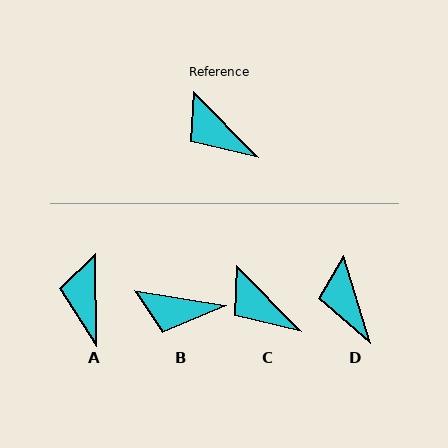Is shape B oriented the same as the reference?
No, it is off by about 37 degrees.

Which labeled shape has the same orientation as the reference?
C.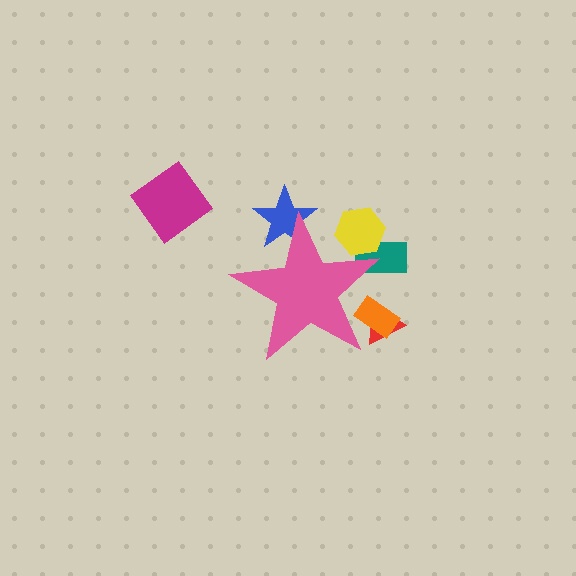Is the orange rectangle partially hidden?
Yes, the orange rectangle is partially hidden behind the pink star.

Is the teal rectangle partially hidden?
Yes, the teal rectangle is partially hidden behind the pink star.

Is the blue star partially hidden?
Yes, the blue star is partially hidden behind the pink star.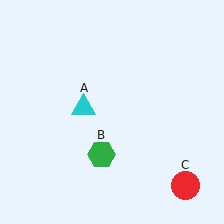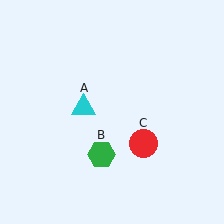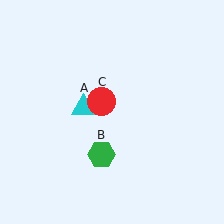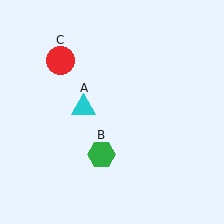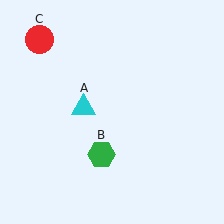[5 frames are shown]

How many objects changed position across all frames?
1 object changed position: red circle (object C).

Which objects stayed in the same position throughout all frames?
Cyan triangle (object A) and green hexagon (object B) remained stationary.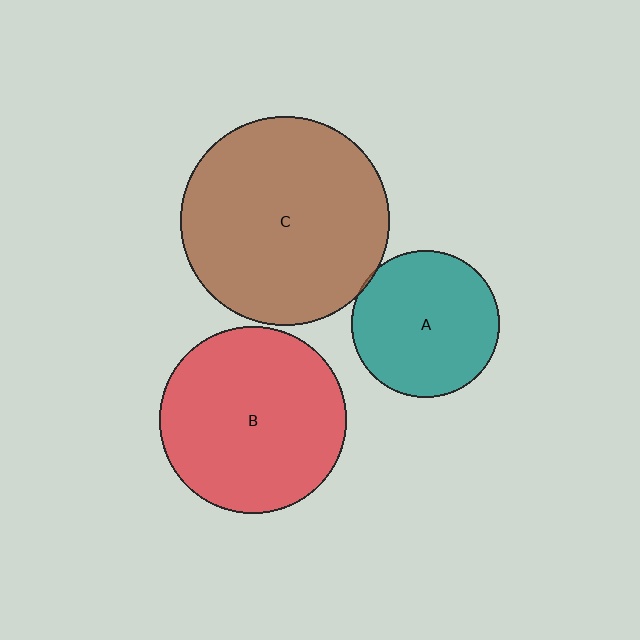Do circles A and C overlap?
Yes.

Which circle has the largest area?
Circle C (brown).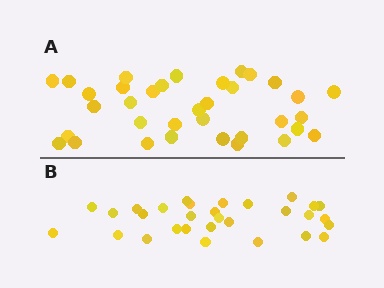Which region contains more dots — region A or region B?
Region A (the top region) has more dots.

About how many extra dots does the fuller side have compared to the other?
Region A has about 5 more dots than region B.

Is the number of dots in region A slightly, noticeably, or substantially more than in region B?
Region A has only slightly more — the two regions are fairly close. The ratio is roughly 1.2 to 1.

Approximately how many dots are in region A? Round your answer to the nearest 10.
About 40 dots. (The exact count is 35, which rounds to 40.)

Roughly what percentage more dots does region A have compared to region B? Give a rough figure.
About 15% more.